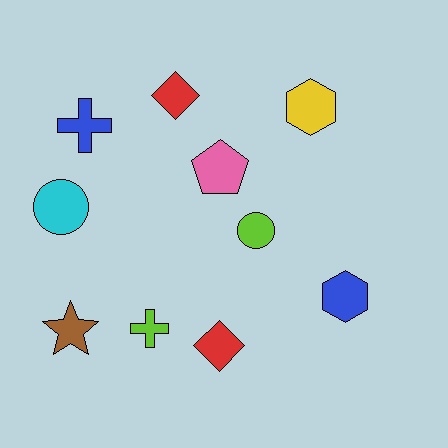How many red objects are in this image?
There are 2 red objects.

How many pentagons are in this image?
There is 1 pentagon.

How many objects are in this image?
There are 10 objects.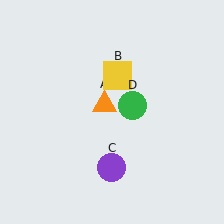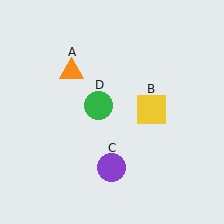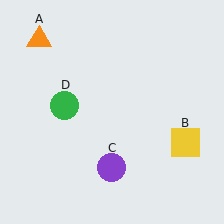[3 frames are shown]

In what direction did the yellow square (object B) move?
The yellow square (object B) moved down and to the right.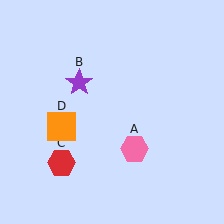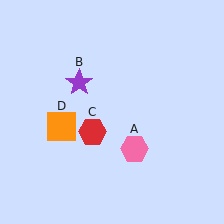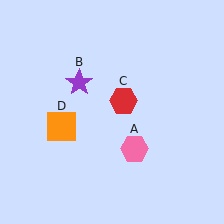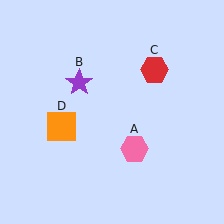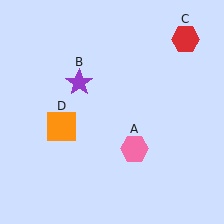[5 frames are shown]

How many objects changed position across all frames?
1 object changed position: red hexagon (object C).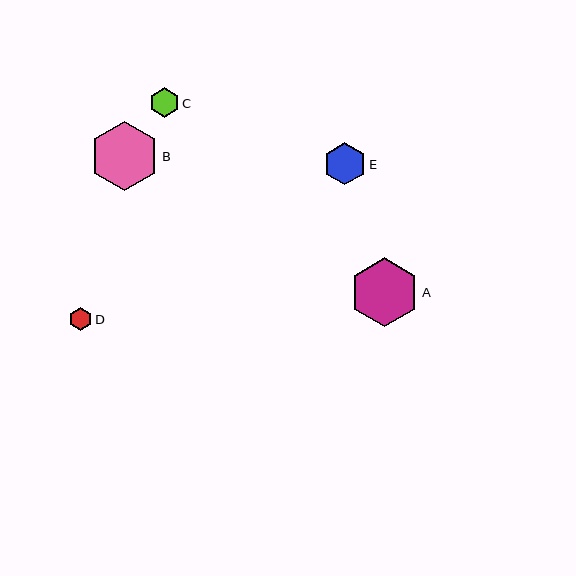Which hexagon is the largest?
Hexagon B is the largest with a size of approximately 69 pixels.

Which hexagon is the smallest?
Hexagon D is the smallest with a size of approximately 23 pixels.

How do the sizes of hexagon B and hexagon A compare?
Hexagon B and hexagon A are approximately the same size.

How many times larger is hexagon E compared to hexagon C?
Hexagon E is approximately 1.4 times the size of hexagon C.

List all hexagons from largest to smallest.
From largest to smallest: B, A, E, C, D.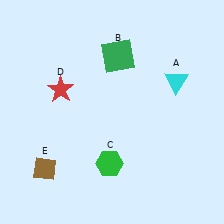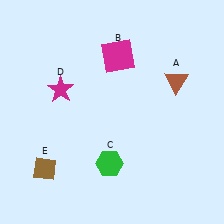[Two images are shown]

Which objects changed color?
A changed from cyan to brown. B changed from green to magenta. D changed from red to magenta.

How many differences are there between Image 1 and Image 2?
There are 3 differences between the two images.